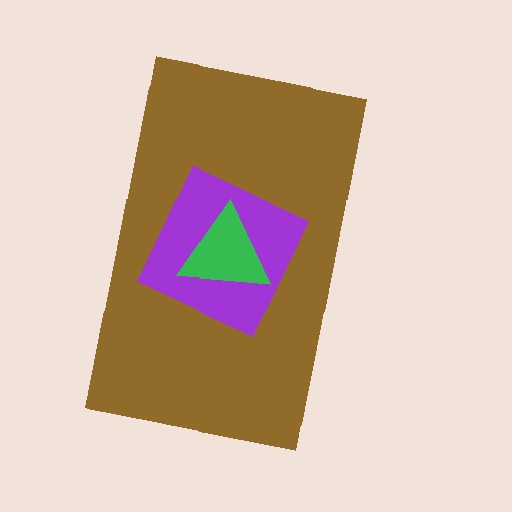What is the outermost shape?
The brown rectangle.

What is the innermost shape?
The green triangle.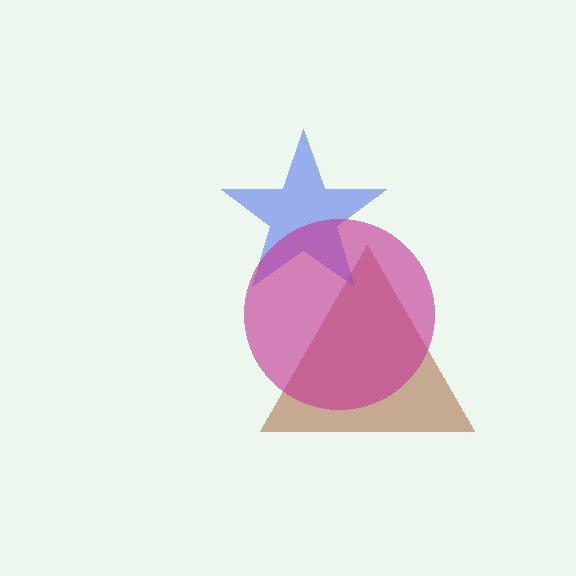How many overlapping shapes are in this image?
There are 3 overlapping shapes in the image.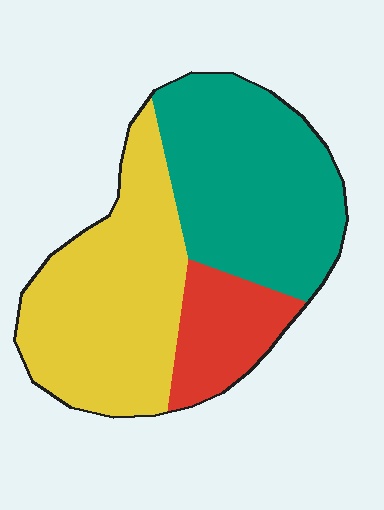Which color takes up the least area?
Red, at roughly 15%.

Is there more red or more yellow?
Yellow.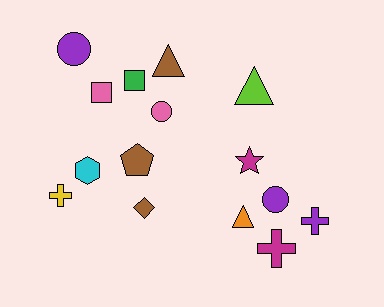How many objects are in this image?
There are 15 objects.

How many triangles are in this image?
There are 3 triangles.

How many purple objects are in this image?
There are 3 purple objects.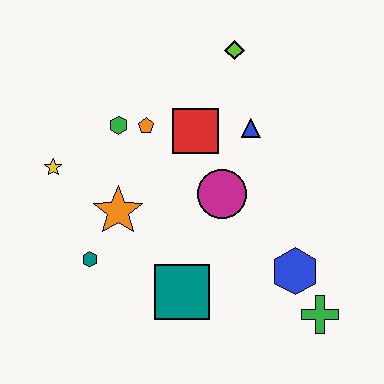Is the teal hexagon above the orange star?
No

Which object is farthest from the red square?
The green cross is farthest from the red square.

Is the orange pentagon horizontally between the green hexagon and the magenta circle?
Yes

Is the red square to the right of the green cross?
No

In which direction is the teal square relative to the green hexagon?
The teal square is below the green hexagon.